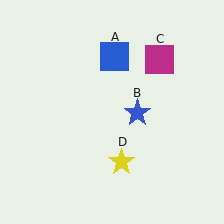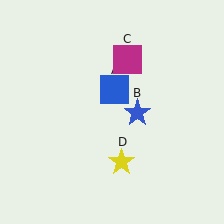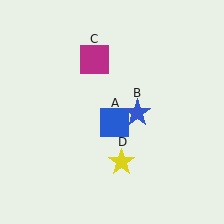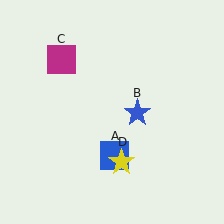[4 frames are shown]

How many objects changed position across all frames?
2 objects changed position: blue square (object A), magenta square (object C).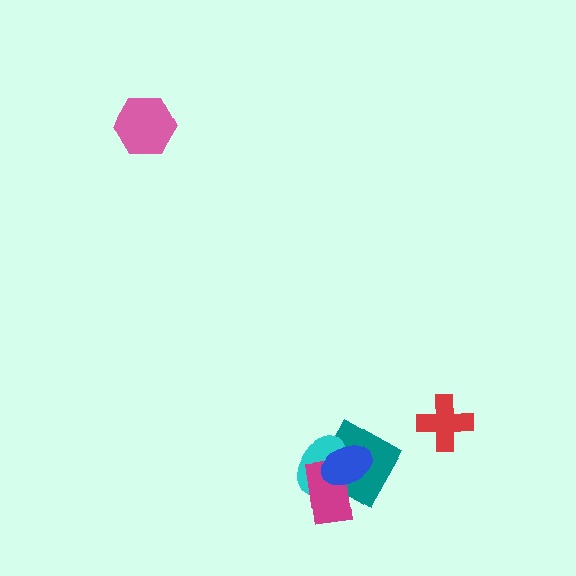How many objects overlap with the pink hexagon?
0 objects overlap with the pink hexagon.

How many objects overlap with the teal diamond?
3 objects overlap with the teal diamond.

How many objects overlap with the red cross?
0 objects overlap with the red cross.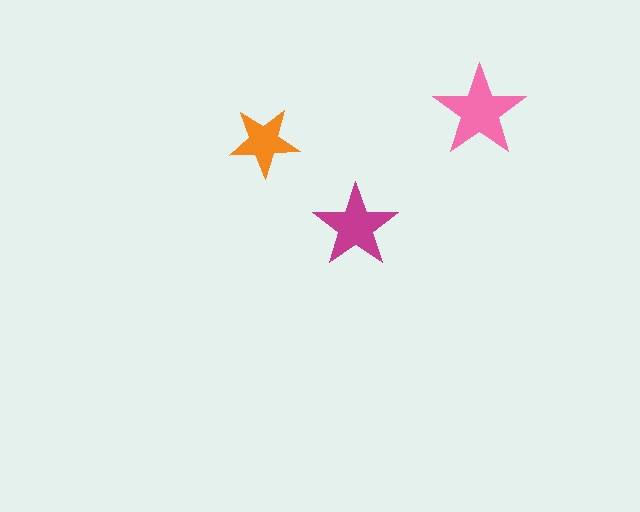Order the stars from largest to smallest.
the pink one, the magenta one, the orange one.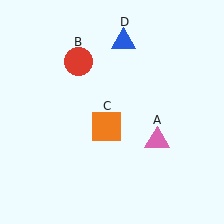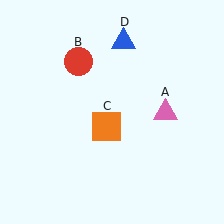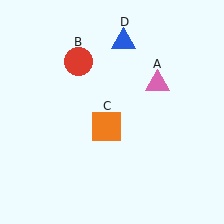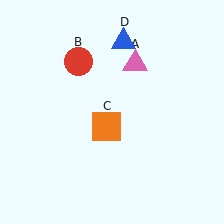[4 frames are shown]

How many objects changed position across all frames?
1 object changed position: pink triangle (object A).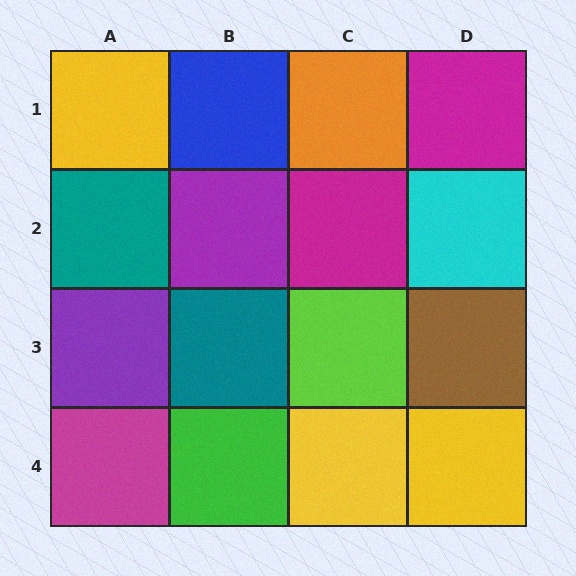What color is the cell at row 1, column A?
Yellow.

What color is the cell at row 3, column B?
Teal.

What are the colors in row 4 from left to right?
Magenta, green, yellow, yellow.